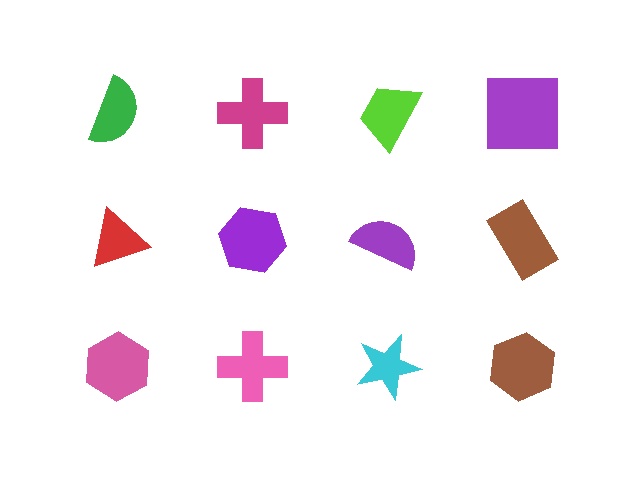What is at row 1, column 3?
A lime trapezoid.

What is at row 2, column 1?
A red triangle.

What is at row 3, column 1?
A pink hexagon.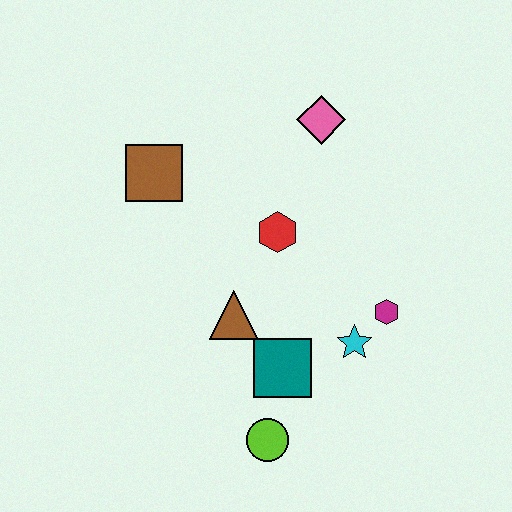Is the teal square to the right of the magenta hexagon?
No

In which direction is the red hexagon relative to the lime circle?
The red hexagon is above the lime circle.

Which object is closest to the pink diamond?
The red hexagon is closest to the pink diamond.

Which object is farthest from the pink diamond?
The lime circle is farthest from the pink diamond.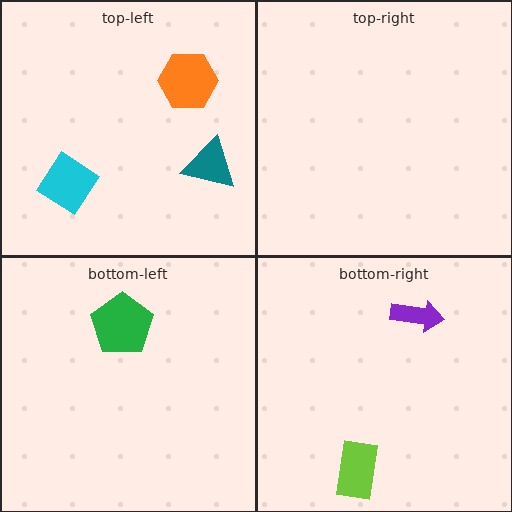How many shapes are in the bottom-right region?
2.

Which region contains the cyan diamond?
The top-left region.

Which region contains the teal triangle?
The top-left region.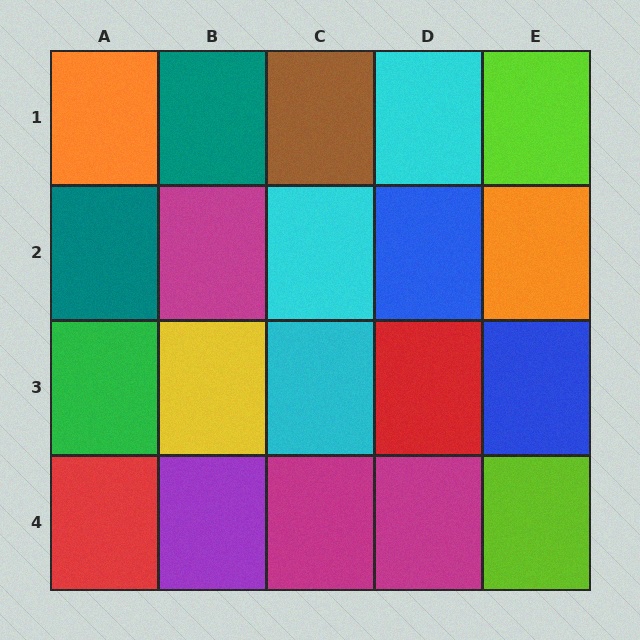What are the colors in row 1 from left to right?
Orange, teal, brown, cyan, lime.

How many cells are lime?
2 cells are lime.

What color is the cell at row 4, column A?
Red.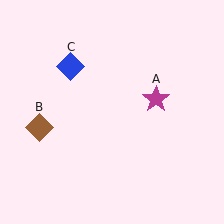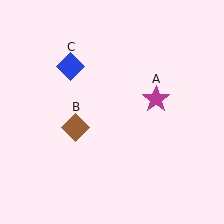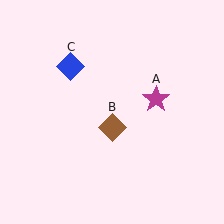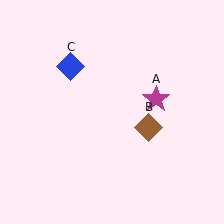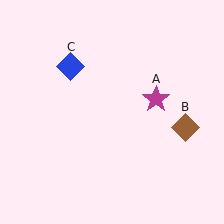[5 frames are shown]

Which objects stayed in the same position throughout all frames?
Magenta star (object A) and blue diamond (object C) remained stationary.